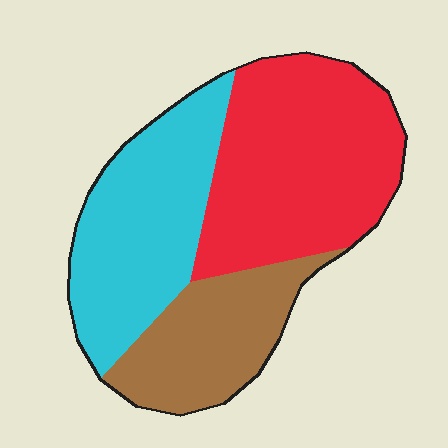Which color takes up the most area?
Red, at roughly 45%.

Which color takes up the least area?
Brown, at roughly 25%.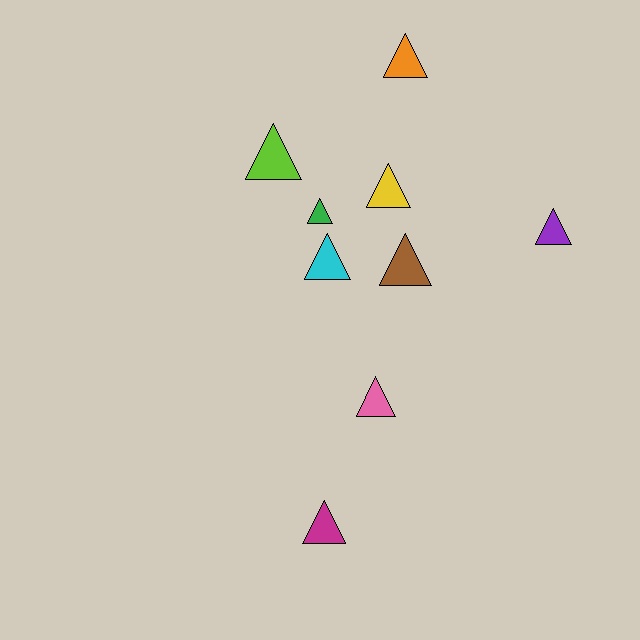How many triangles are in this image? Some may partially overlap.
There are 9 triangles.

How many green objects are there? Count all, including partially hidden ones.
There is 1 green object.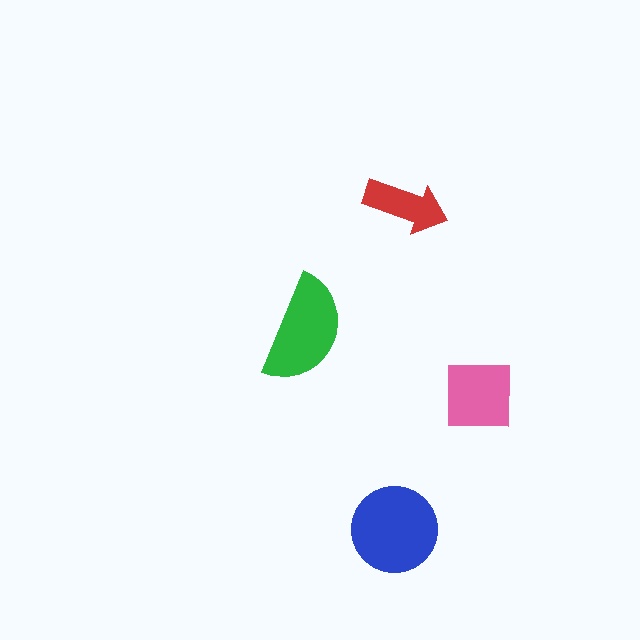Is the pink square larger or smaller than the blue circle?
Smaller.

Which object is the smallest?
The red arrow.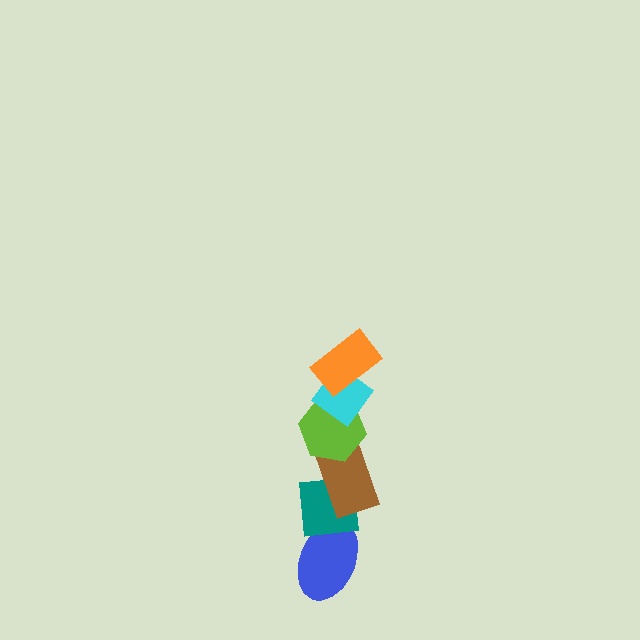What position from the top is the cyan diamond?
The cyan diamond is 2nd from the top.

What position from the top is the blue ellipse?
The blue ellipse is 6th from the top.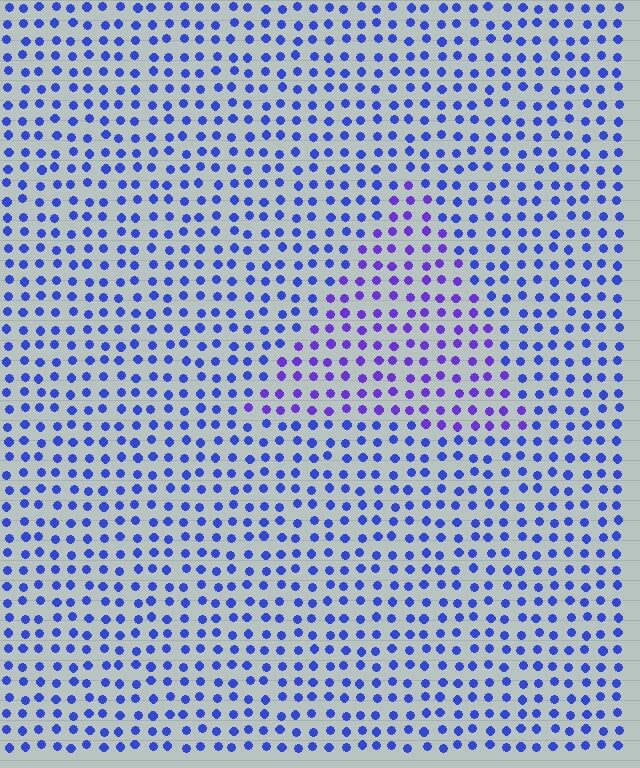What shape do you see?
I see a triangle.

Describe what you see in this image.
The image is filled with small blue elements in a uniform arrangement. A triangle-shaped region is visible where the elements are tinted to a slightly different hue, forming a subtle color boundary.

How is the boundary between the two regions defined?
The boundary is defined purely by a slight shift in hue (about 29 degrees). Spacing, size, and orientation are identical on both sides.